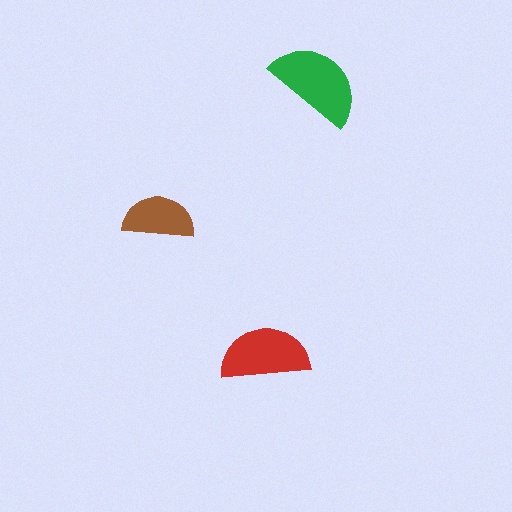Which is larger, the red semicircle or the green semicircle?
The green one.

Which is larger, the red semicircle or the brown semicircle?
The red one.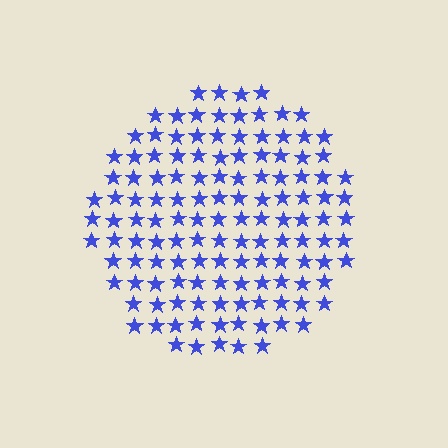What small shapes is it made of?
It is made of small stars.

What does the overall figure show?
The overall figure shows a circle.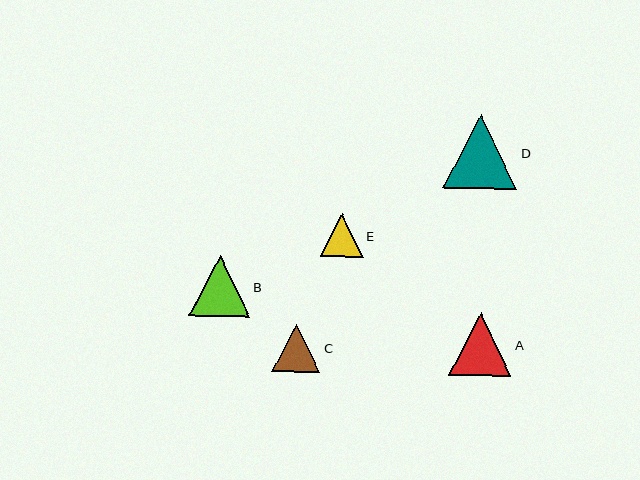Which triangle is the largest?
Triangle D is the largest with a size of approximately 74 pixels.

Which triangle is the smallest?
Triangle E is the smallest with a size of approximately 43 pixels.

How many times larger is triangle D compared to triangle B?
Triangle D is approximately 1.2 times the size of triangle B.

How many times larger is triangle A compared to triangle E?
Triangle A is approximately 1.4 times the size of triangle E.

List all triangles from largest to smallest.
From largest to smallest: D, A, B, C, E.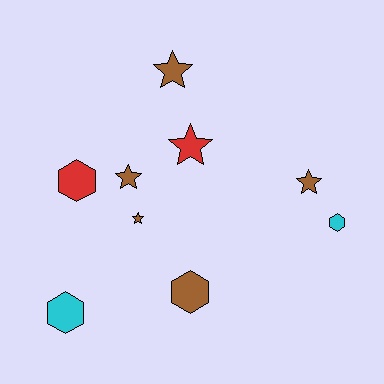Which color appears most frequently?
Brown, with 5 objects.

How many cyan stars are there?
There are no cyan stars.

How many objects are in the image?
There are 9 objects.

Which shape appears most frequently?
Star, with 5 objects.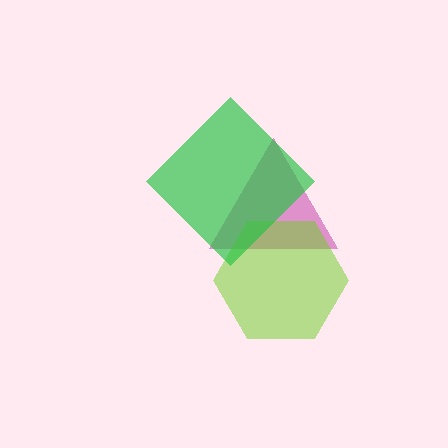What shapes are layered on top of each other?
The layered shapes are: a magenta triangle, a lime hexagon, a green diamond.